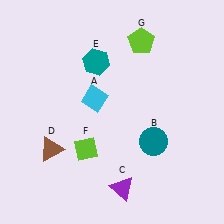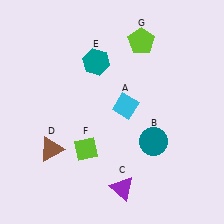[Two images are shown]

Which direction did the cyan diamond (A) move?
The cyan diamond (A) moved right.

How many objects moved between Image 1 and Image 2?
1 object moved between the two images.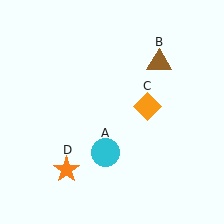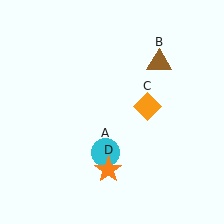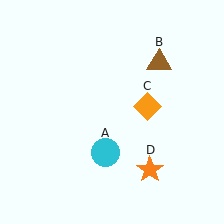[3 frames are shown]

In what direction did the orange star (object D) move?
The orange star (object D) moved right.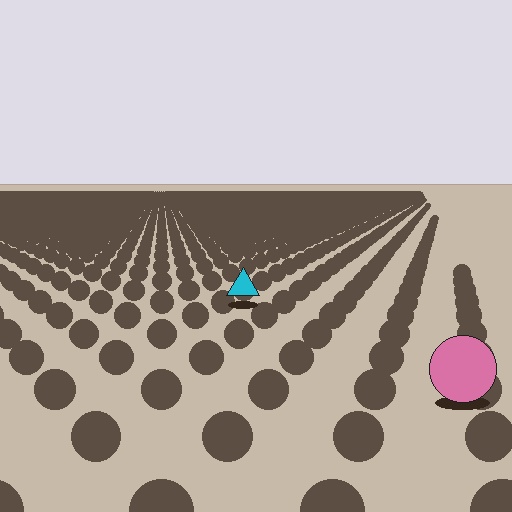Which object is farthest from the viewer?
The cyan triangle is farthest from the viewer. It appears smaller and the ground texture around it is denser.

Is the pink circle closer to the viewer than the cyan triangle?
Yes. The pink circle is closer — you can tell from the texture gradient: the ground texture is coarser near it.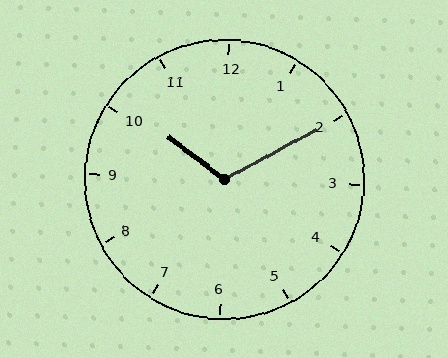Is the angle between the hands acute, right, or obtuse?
It is obtuse.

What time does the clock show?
10:10.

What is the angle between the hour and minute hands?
Approximately 115 degrees.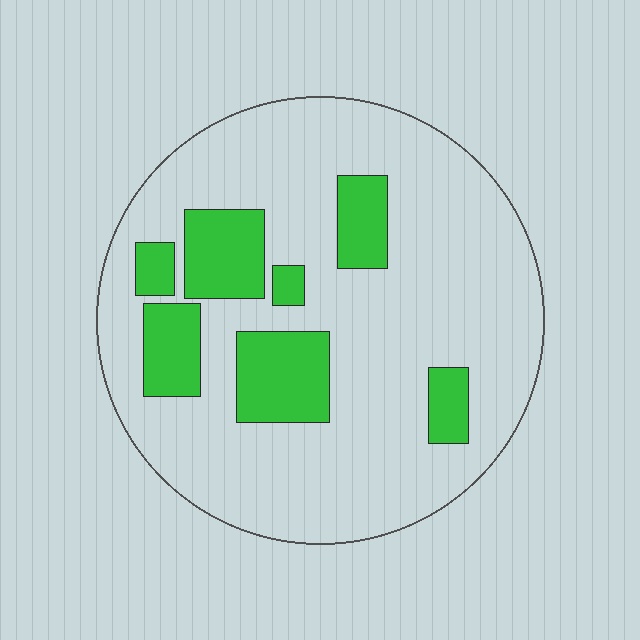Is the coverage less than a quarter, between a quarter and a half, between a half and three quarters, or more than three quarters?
Less than a quarter.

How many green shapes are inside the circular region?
7.